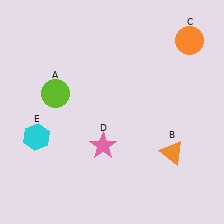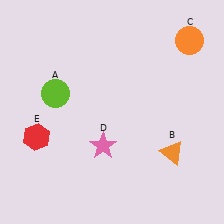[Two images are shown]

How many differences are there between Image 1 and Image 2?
There is 1 difference between the two images.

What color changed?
The hexagon (E) changed from cyan in Image 1 to red in Image 2.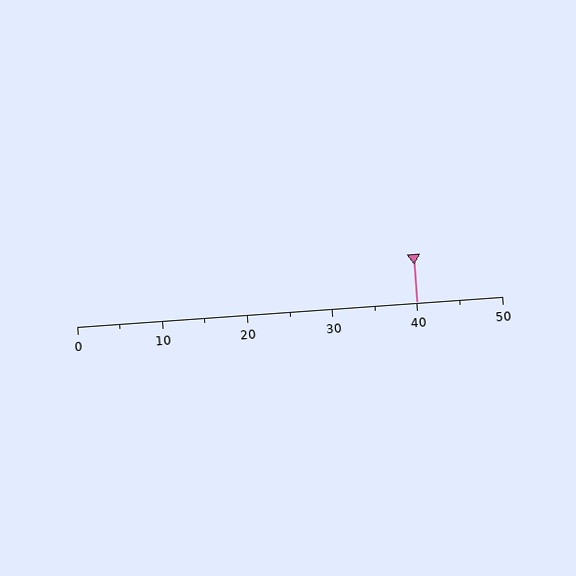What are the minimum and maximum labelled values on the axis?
The axis runs from 0 to 50.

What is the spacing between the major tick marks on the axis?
The major ticks are spaced 10 apart.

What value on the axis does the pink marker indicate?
The marker indicates approximately 40.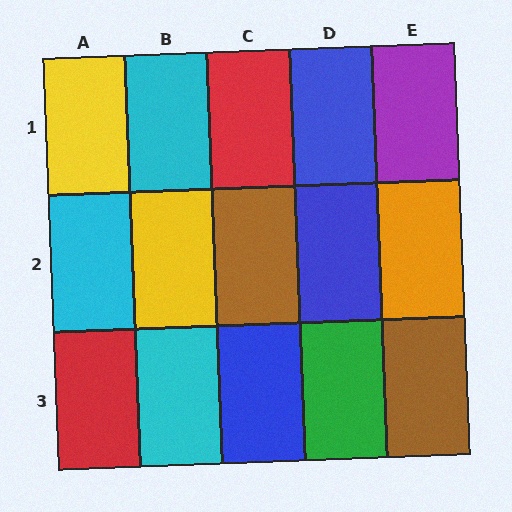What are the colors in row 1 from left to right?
Yellow, cyan, red, blue, purple.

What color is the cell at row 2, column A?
Cyan.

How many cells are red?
2 cells are red.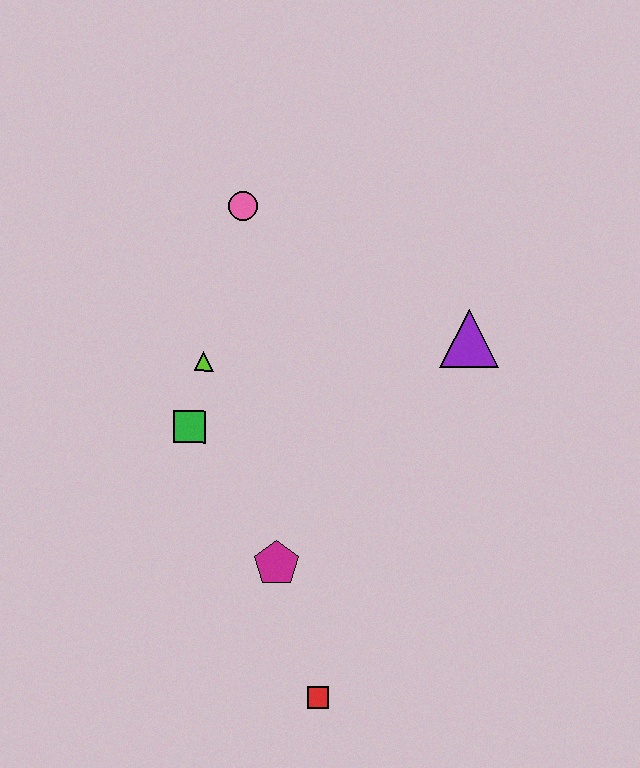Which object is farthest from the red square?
The pink circle is farthest from the red square.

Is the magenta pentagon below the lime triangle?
Yes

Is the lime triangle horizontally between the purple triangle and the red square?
No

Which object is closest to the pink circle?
The lime triangle is closest to the pink circle.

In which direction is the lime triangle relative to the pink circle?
The lime triangle is below the pink circle.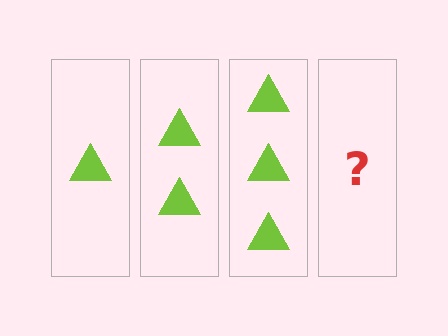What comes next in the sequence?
The next element should be 4 triangles.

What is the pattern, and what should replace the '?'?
The pattern is that each step adds one more triangle. The '?' should be 4 triangles.